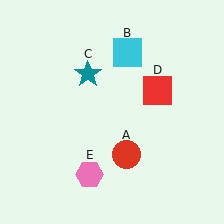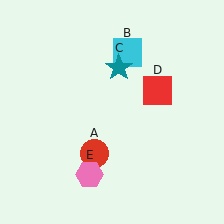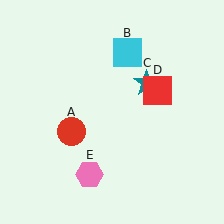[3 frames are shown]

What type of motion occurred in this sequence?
The red circle (object A), teal star (object C) rotated clockwise around the center of the scene.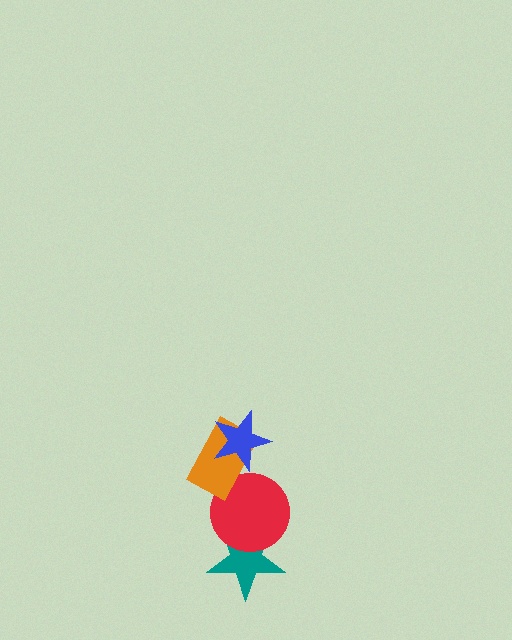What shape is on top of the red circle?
The orange rectangle is on top of the red circle.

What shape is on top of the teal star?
The red circle is on top of the teal star.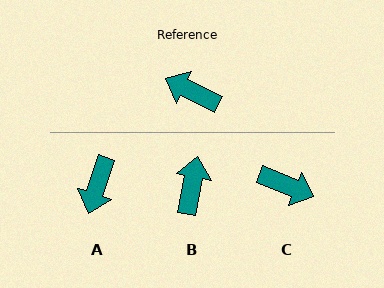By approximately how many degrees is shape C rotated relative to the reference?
Approximately 177 degrees clockwise.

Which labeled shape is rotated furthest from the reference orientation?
C, about 177 degrees away.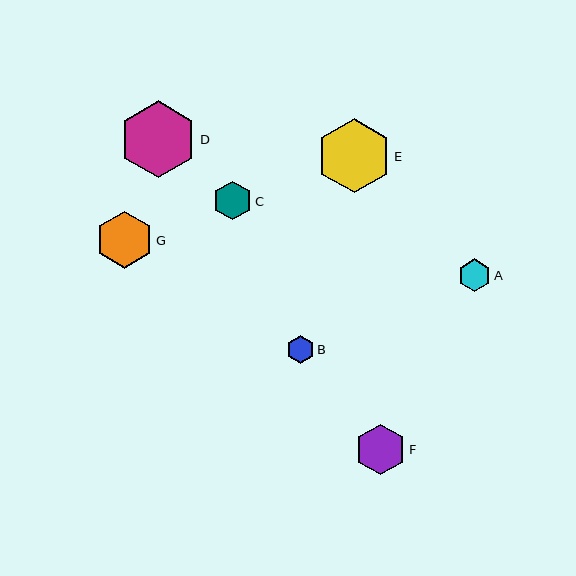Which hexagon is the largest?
Hexagon D is the largest with a size of approximately 77 pixels.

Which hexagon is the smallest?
Hexagon B is the smallest with a size of approximately 27 pixels.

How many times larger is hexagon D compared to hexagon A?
Hexagon D is approximately 2.4 times the size of hexagon A.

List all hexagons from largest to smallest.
From largest to smallest: D, E, G, F, C, A, B.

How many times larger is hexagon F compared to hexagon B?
Hexagon F is approximately 1.9 times the size of hexagon B.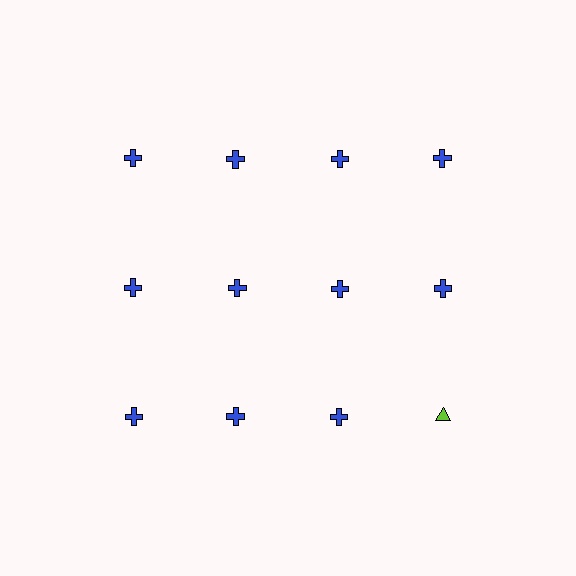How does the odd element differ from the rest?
It differs in both color (lime instead of blue) and shape (triangle instead of cross).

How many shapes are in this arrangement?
There are 12 shapes arranged in a grid pattern.